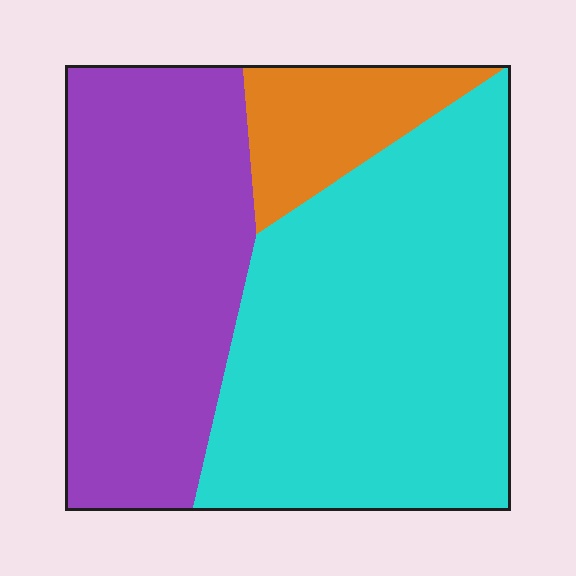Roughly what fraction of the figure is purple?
Purple takes up about three eighths (3/8) of the figure.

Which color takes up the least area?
Orange, at roughly 10%.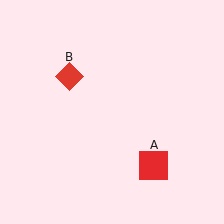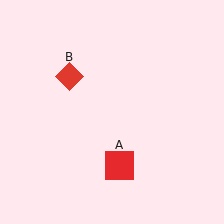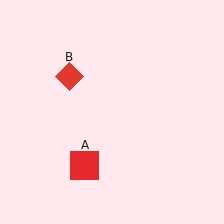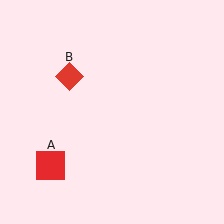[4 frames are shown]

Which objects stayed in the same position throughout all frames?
Red diamond (object B) remained stationary.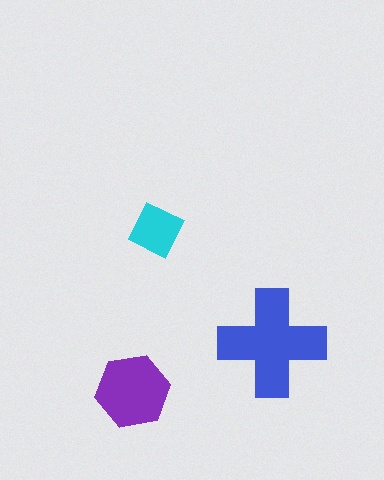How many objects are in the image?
There are 3 objects in the image.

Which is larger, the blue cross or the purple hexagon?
The blue cross.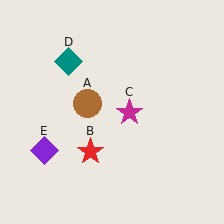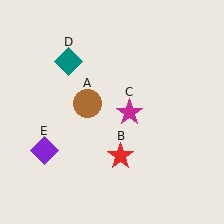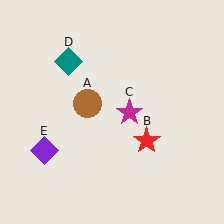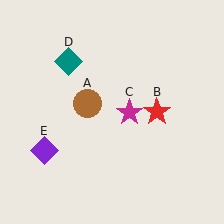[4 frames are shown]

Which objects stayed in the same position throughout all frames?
Brown circle (object A) and magenta star (object C) and teal diamond (object D) and purple diamond (object E) remained stationary.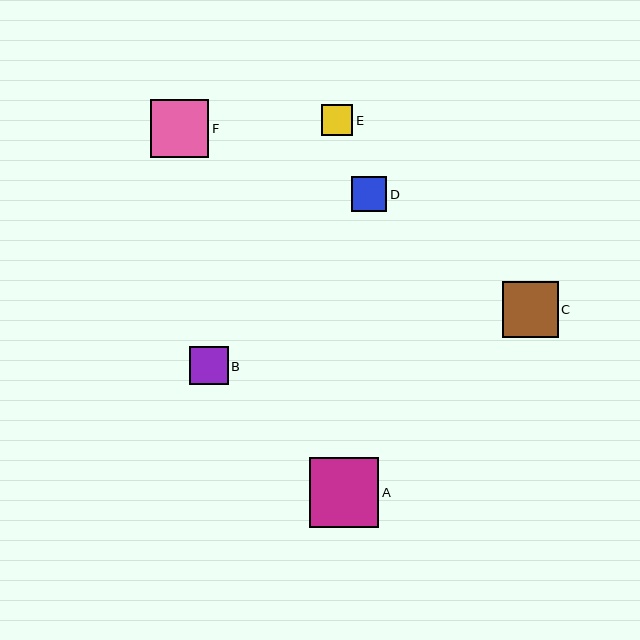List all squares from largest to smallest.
From largest to smallest: A, F, C, B, D, E.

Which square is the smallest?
Square E is the smallest with a size of approximately 31 pixels.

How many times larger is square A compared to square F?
Square A is approximately 1.2 times the size of square F.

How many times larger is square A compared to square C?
Square A is approximately 1.2 times the size of square C.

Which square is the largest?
Square A is the largest with a size of approximately 69 pixels.